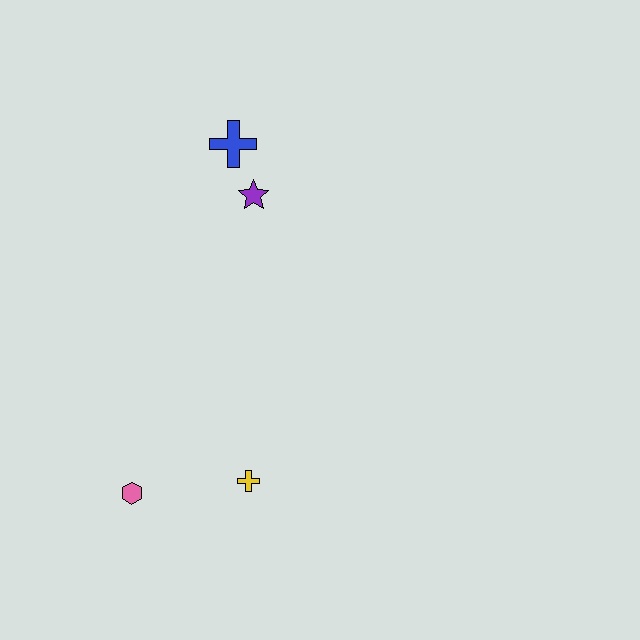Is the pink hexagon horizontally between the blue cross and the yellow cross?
No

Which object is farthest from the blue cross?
The pink hexagon is farthest from the blue cross.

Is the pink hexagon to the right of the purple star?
No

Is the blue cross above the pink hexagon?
Yes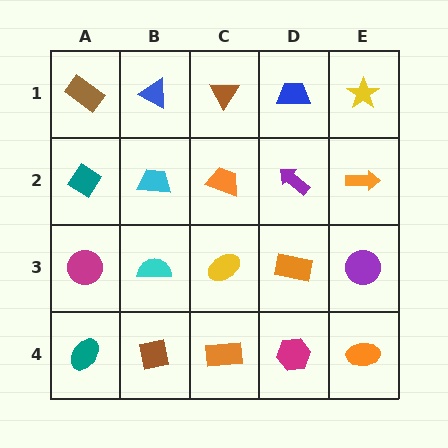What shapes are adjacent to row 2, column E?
A yellow star (row 1, column E), a purple circle (row 3, column E), a purple arrow (row 2, column D).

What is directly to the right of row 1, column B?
A brown triangle.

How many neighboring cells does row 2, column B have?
4.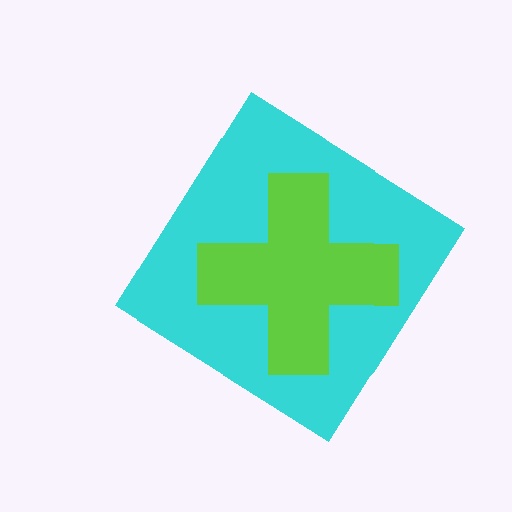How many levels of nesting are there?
2.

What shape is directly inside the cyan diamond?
The lime cross.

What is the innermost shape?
The lime cross.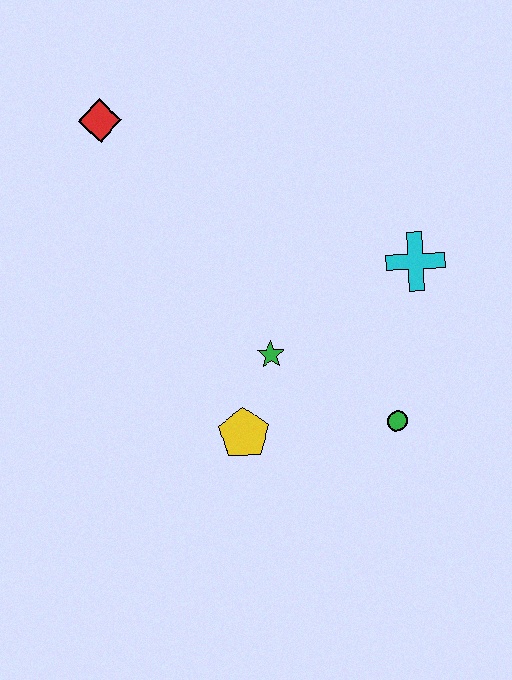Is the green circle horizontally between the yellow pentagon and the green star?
No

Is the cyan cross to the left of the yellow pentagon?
No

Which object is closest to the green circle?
The green star is closest to the green circle.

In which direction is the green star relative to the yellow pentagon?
The green star is above the yellow pentagon.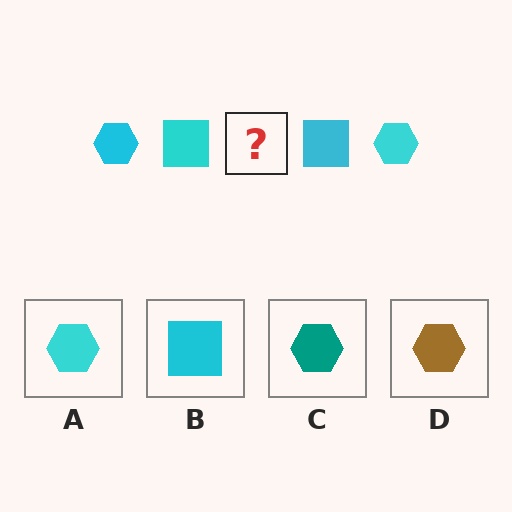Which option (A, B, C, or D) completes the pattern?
A.